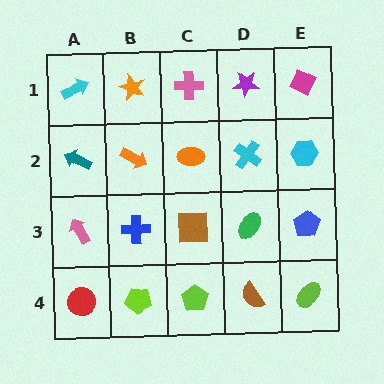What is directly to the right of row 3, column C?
A green ellipse.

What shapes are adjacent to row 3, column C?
An orange ellipse (row 2, column C), a lime pentagon (row 4, column C), a blue cross (row 3, column B), a green ellipse (row 3, column D).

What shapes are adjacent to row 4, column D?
A green ellipse (row 3, column D), a lime pentagon (row 4, column C), a lime ellipse (row 4, column E).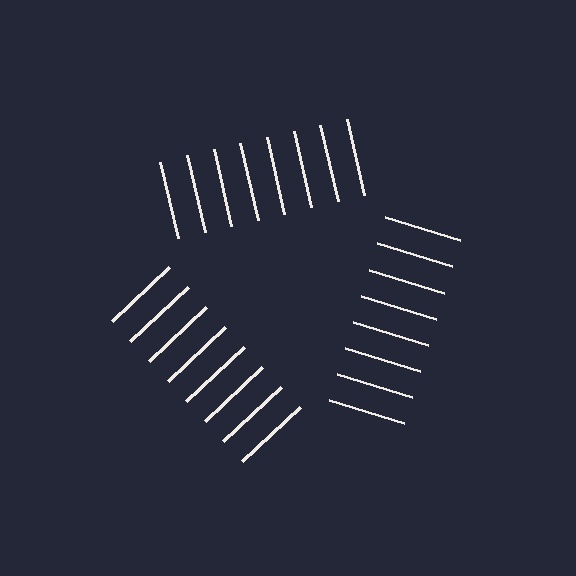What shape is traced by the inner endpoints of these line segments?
An illusory triangle — the line segments terminate on its edges but no continuous stroke is drawn.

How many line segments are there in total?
24 — 8 along each of the 3 edges.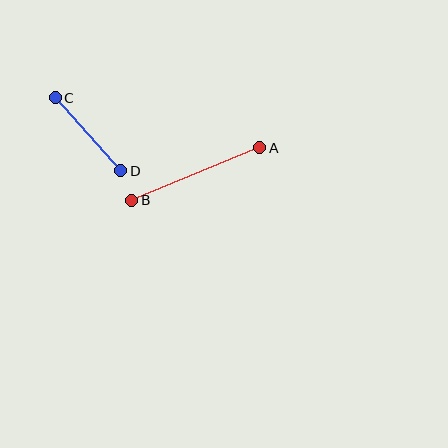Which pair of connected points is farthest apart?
Points A and B are farthest apart.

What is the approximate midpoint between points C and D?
The midpoint is at approximately (88, 134) pixels.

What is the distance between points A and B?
The distance is approximately 139 pixels.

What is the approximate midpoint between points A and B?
The midpoint is at approximately (196, 174) pixels.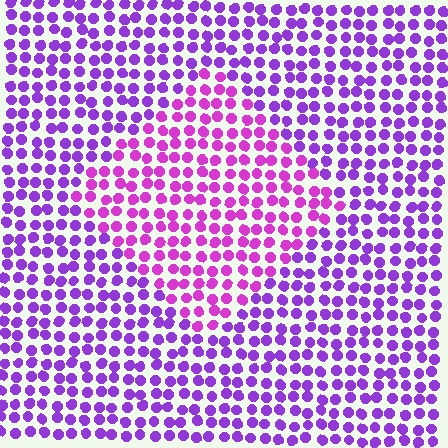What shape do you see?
I see a diamond.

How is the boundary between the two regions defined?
The boundary is defined purely by a slight shift in hue (about 28 degrees). Spacing, size, and orientation are identical on both sides.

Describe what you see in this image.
The image is filled with small purple elements in a uniform arrangement. A diamond-shaped region is visible where the elements are tinted to a slightly different hue, forming a subtle color boundary.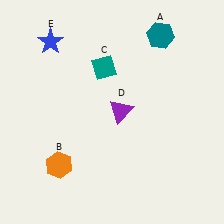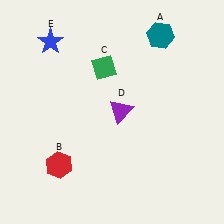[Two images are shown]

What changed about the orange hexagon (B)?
In Image 1, B is orange. In Image 2, it changed to red.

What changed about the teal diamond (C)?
In Image 1, C is teal. In Image 2, it changed to green.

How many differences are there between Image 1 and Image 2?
There are 2 differences between the two images.